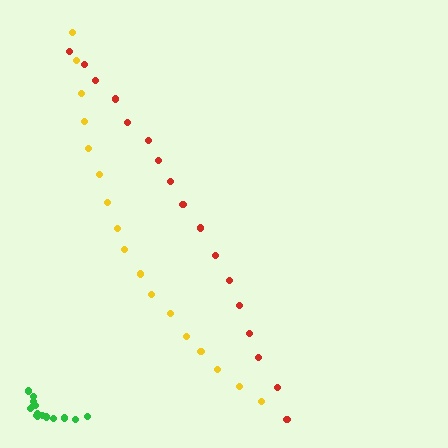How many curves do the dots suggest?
There are 3 distinct paths.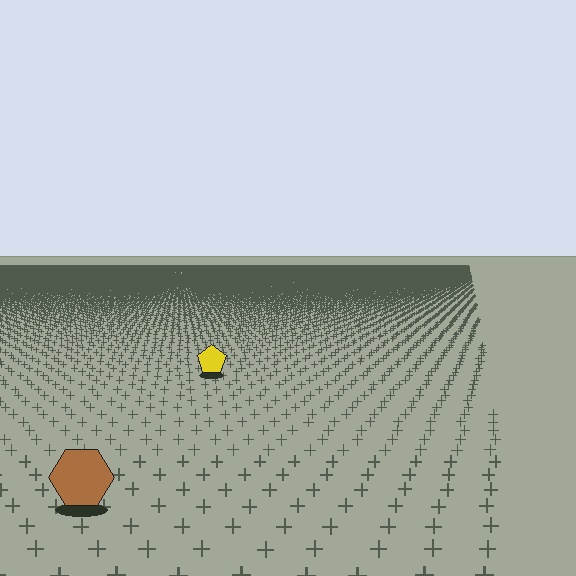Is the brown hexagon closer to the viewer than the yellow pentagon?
Yes. The brown hexagon is closer — you can tell from the texture gradient: the ground texture is coarser near it.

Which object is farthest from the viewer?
The yellow pentagon is farthest from the viewer. It appears smaller and the ground texture around it is denser.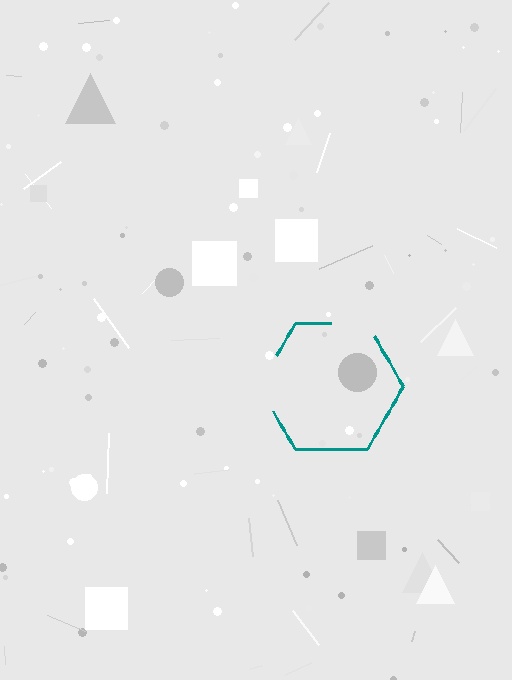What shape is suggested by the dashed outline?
The dashed outline suggests a hexagon.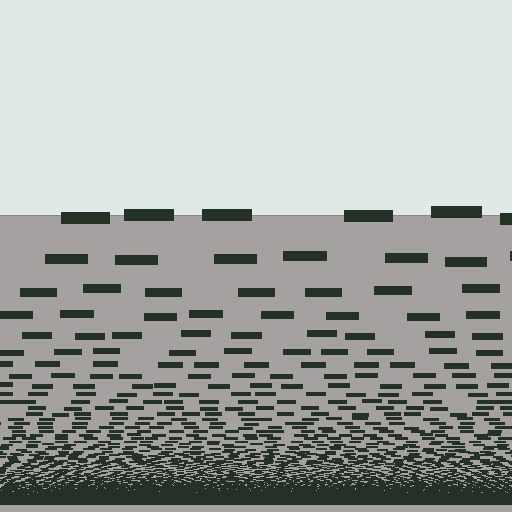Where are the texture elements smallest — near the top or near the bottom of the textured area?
Near the bottom.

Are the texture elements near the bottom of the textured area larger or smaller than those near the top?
Smaller. The gradient is inverted — elements near the bottom are smaller and denser.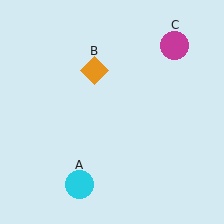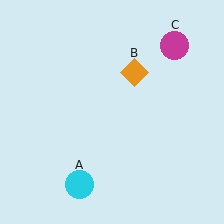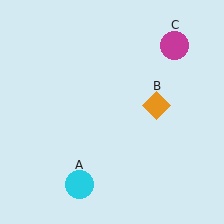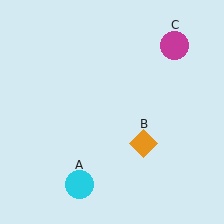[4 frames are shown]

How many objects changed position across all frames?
1 object changed position: orange diamond (object B).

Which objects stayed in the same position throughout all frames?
Cyan circle (object A) and magenta circle (object C) remained stationary.